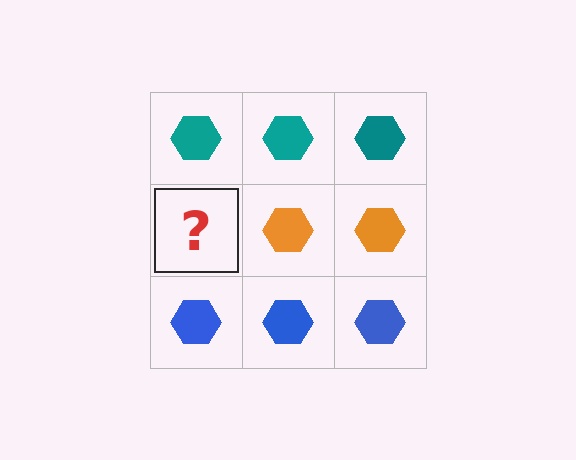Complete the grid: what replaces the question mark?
The question mark should be replaced with an orange hexagon.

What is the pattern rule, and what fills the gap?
The rule is that each row has a consistent color. The gap should be filled with an orange hexagon.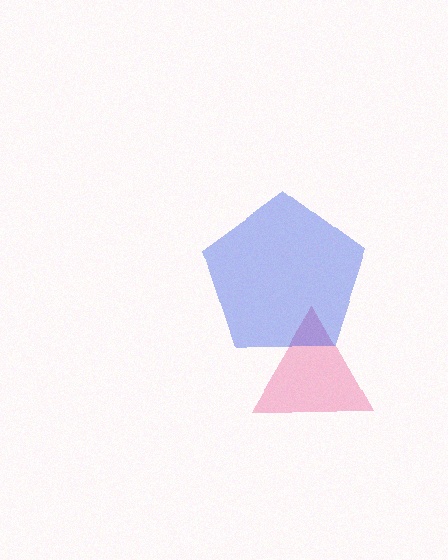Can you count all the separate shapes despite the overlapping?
Yes, there are 2 separate shapes.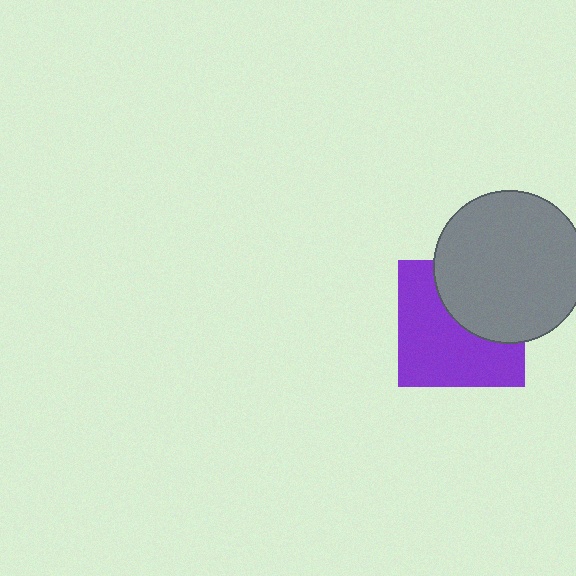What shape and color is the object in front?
The object in front is a gray circle.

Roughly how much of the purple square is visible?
About half of it is visible (roughly 60%).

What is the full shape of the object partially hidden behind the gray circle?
The partially hidden object is a purple square.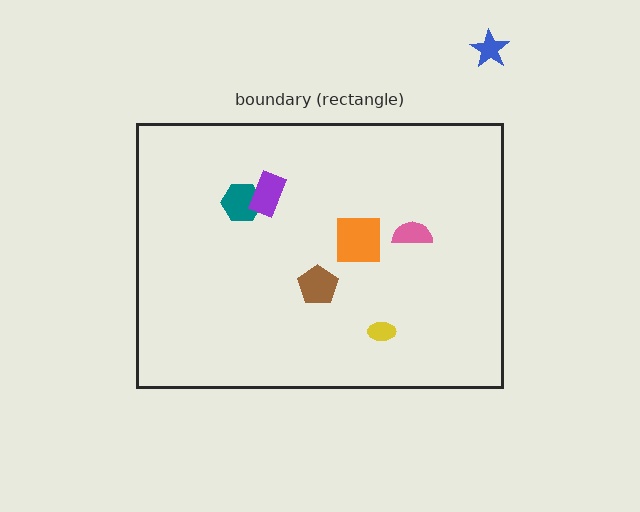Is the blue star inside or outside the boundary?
Outside.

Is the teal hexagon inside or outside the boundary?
Inside.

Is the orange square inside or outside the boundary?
Inside.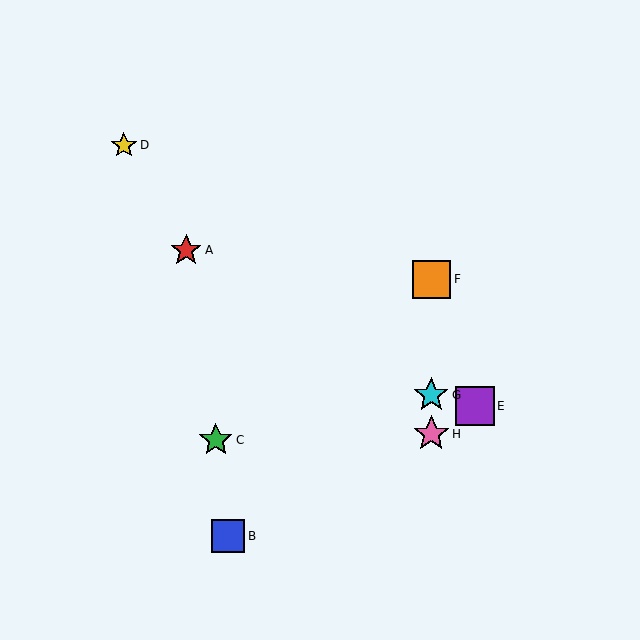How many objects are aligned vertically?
3 objects (F, G, H) are aligned vertically.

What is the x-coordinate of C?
Object C is at x≈216.